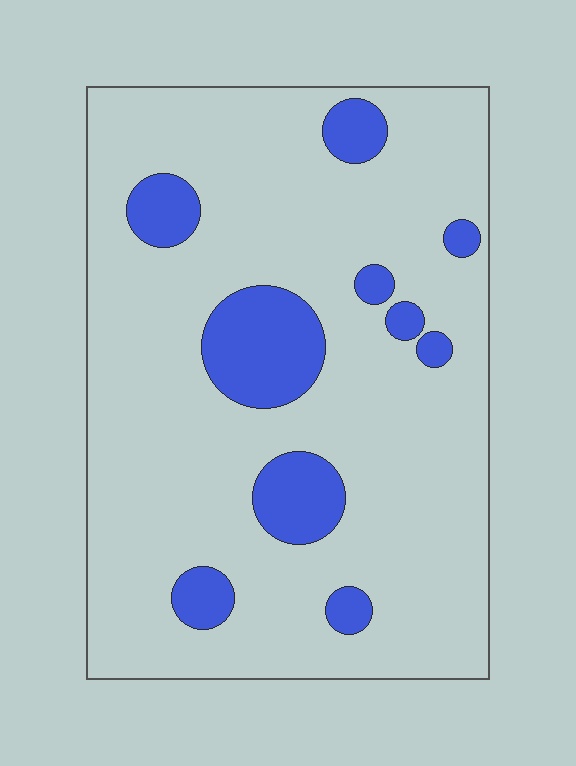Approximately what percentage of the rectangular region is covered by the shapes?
Approximately 15%.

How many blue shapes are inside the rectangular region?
10.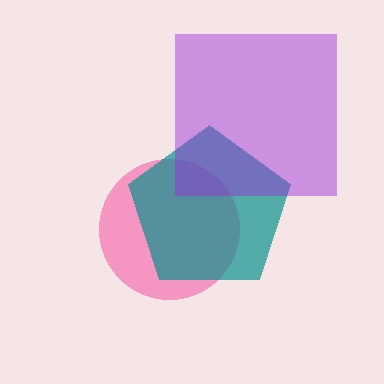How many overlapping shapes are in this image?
There are 3 overlapping shapes in the image.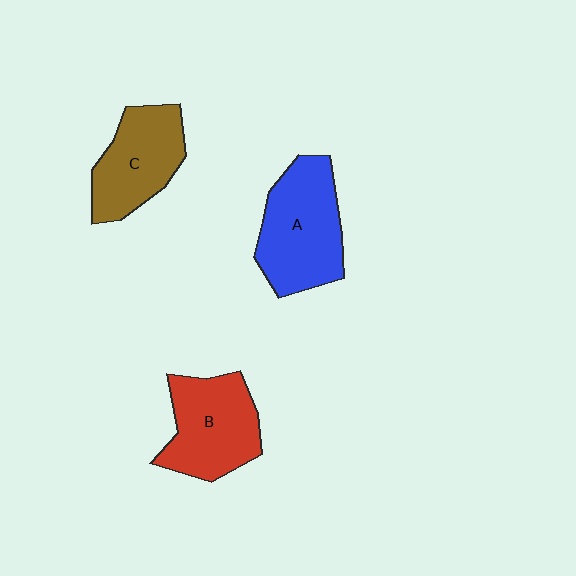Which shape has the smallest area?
Shape C (brown).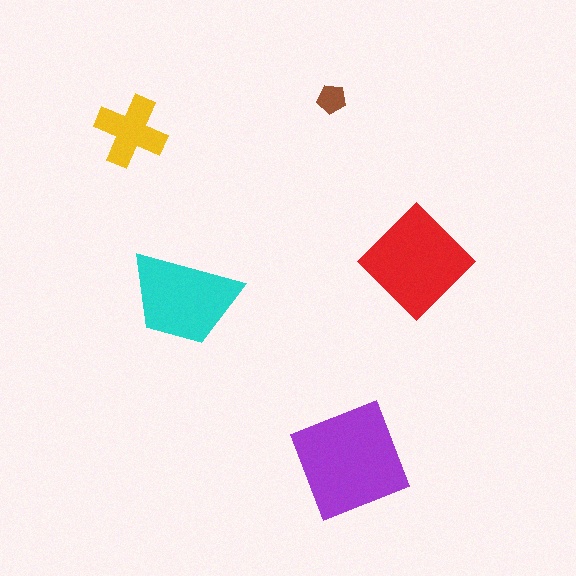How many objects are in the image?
There are 5 objects in the image.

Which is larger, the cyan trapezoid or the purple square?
The purple square.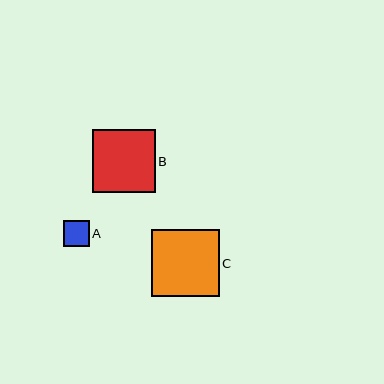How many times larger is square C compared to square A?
Square C is approximately 2.7 times the size of square A.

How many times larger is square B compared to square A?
Square B is approximately 2.5 times the size of square A.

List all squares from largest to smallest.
From largest to smallest: C, B, A.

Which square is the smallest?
Square A is the smallest with a size of approximately 25 pixels.